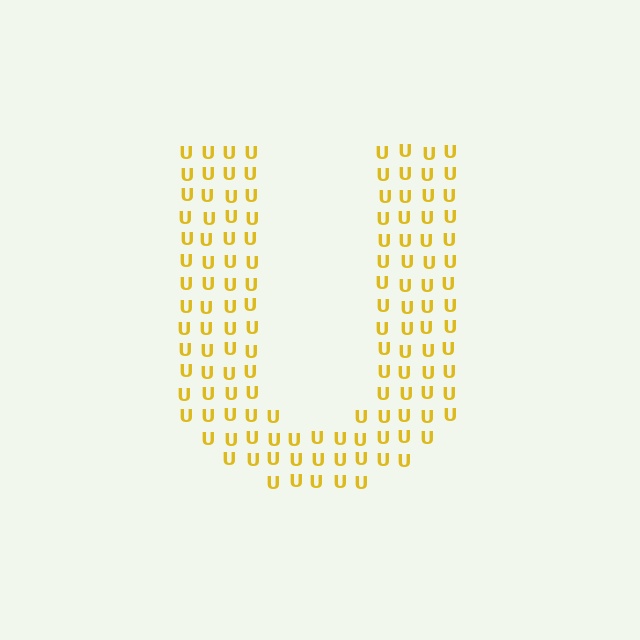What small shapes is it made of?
It is made of small letter U's.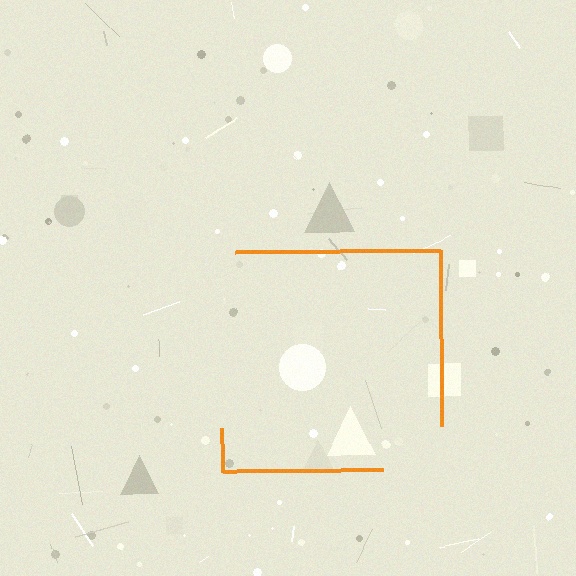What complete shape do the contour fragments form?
The contour fragments form a square.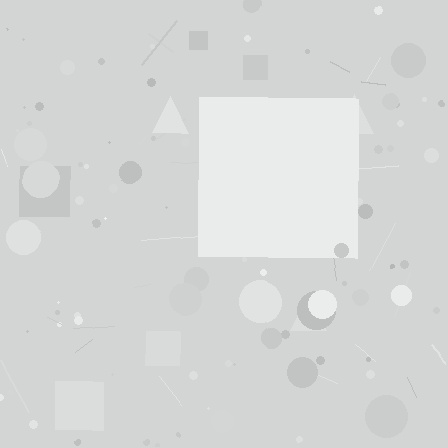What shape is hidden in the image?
A square is hidden in the image.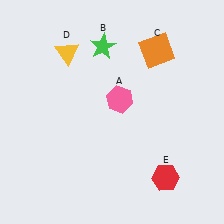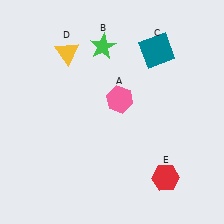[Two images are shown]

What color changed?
The square (C) changed from orange in Image 1 to teal in Image 2.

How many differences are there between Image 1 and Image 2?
There is 1 difference between the two images.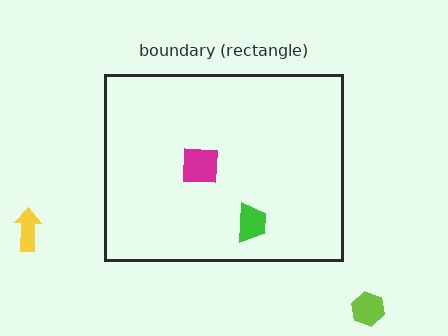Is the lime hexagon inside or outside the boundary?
Outside.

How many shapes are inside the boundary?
2 inside, 2 outside.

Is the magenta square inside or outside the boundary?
Inside.